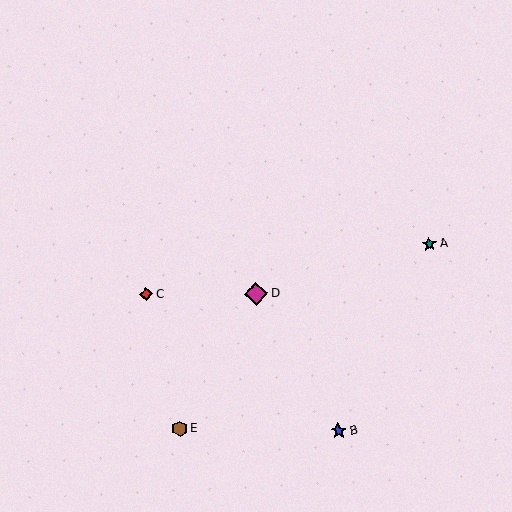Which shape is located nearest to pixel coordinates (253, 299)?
The magenta diamond (labeled D) at (256, 294) is nearest to that location.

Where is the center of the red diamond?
The center of the red diamond is at (146, 294).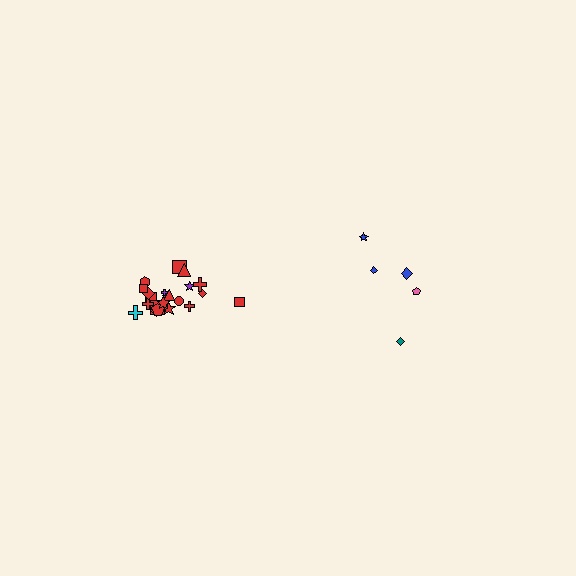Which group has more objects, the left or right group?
The left group.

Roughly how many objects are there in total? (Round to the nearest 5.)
Roughly 25 objects in total.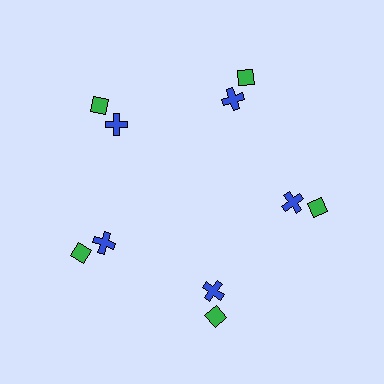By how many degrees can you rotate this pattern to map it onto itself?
The pattern maps onto itself every 72 degrees of rotation.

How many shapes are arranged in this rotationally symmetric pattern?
There are 10 shapes, arranged in 5 groups of 2.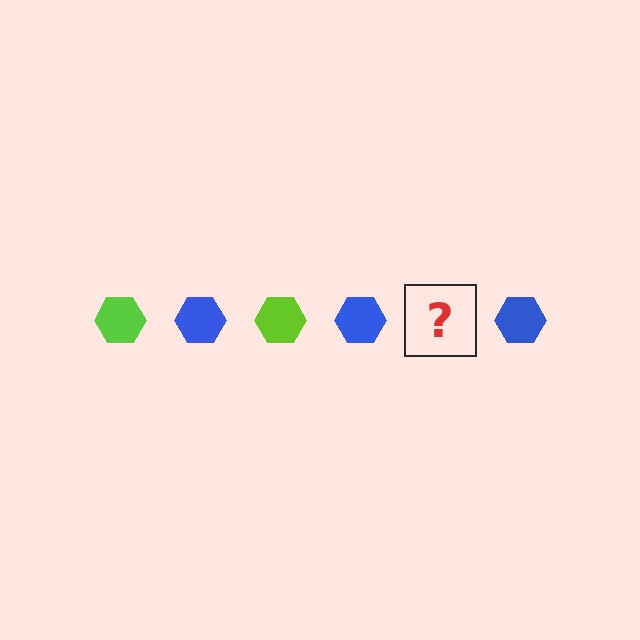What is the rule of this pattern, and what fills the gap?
The rule is that the pattern cycles through lime, blue hexagons. The gap should be filled with a lime hexagon.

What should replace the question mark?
The question mark should be replaced with a lime hexagon.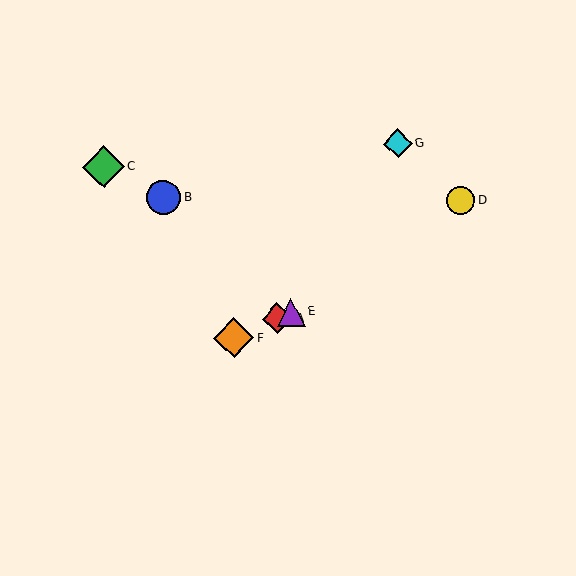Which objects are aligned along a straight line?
Objects A, E, F are aligned along a straight line.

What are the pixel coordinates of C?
Object C is at (103, 166).